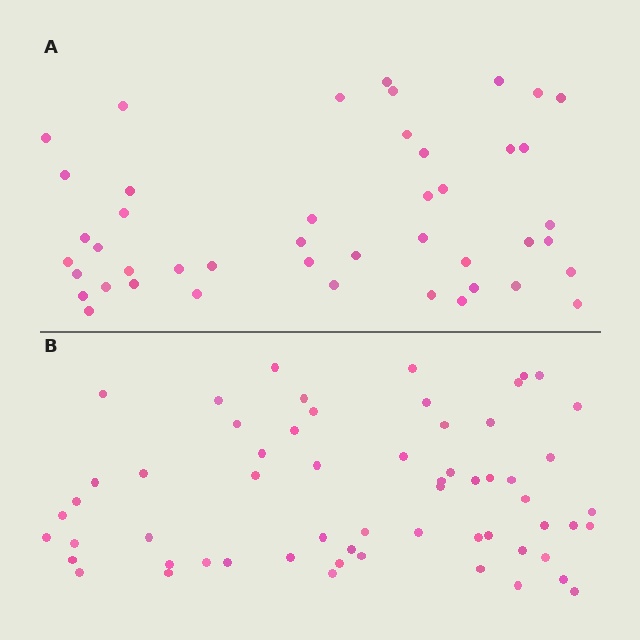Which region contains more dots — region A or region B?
Region B (the bottom region) has more dots.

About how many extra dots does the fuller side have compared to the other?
Region B has approximately 15 more dots than region A.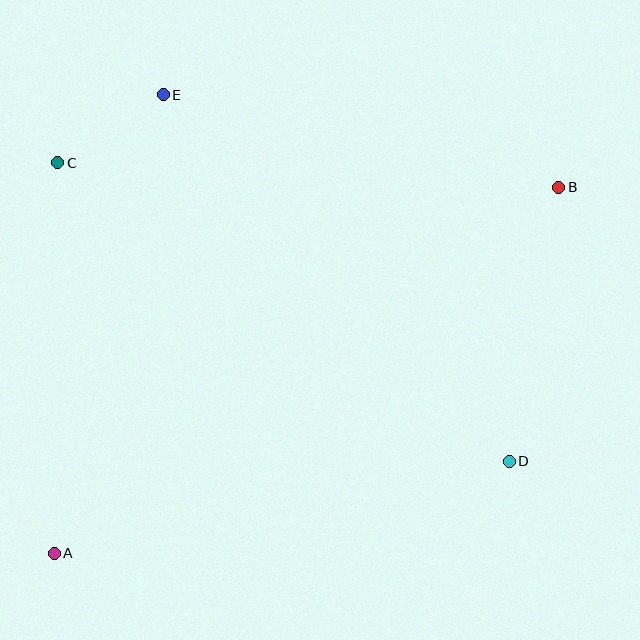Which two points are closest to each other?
Points C and E are closest to each other.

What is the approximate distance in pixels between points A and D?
The distance between A and D is approximately 464 pixels.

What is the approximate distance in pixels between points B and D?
The distance between B and D is approximately 278 pixels.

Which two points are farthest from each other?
Points A and B are farthest from each other.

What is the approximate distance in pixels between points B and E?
The distance between B and E is approximately 406 pixels.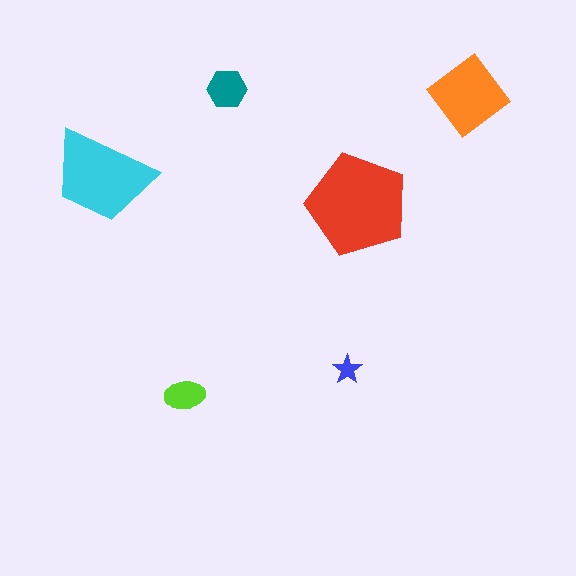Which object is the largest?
The red pentagon.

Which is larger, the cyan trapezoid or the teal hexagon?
The cyan trapezoid.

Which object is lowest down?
The lime ellipse is bottommost.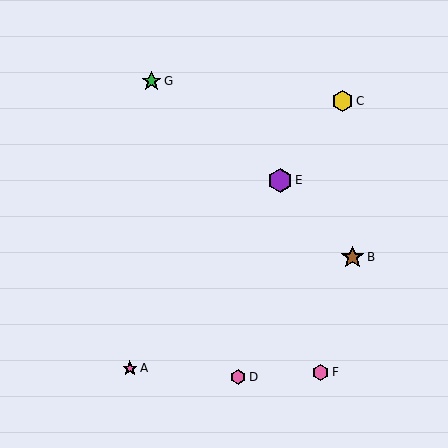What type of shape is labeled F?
Shape F is a pink hexagon.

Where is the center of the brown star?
The center of the brown star is at (353, 257).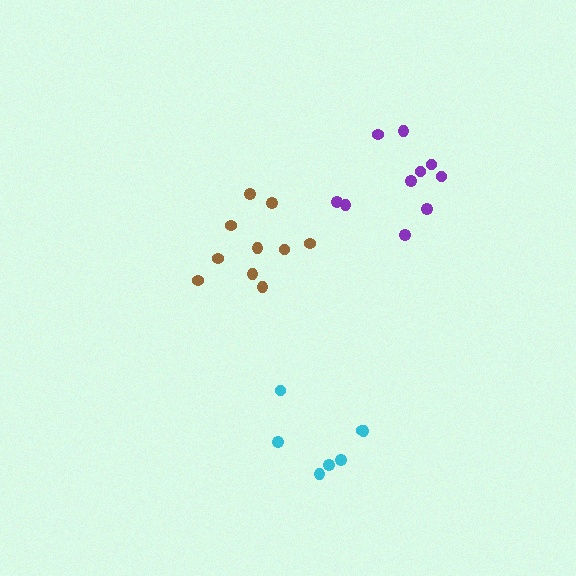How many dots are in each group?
Group 1: 10 dots, Group 2: 7 dots, Group 3: 10 dots (27 total).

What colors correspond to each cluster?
The clusters are colored: purple, cyan, brown.